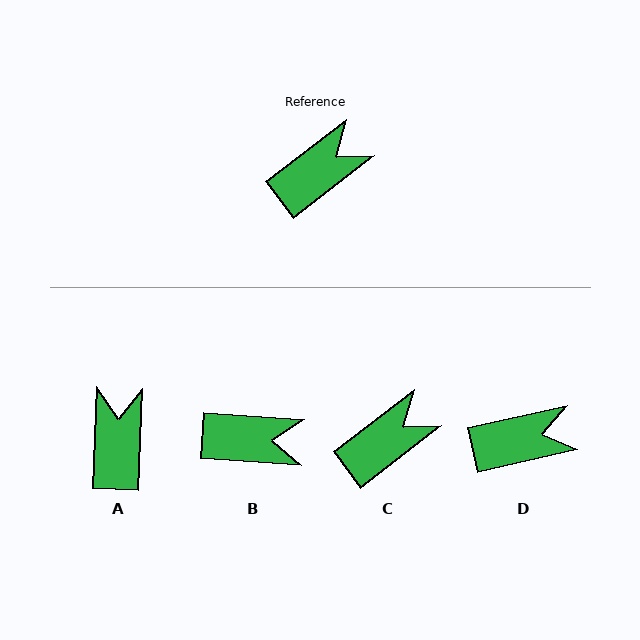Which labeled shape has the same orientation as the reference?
C.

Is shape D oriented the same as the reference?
No, it is off by about 25 degrees.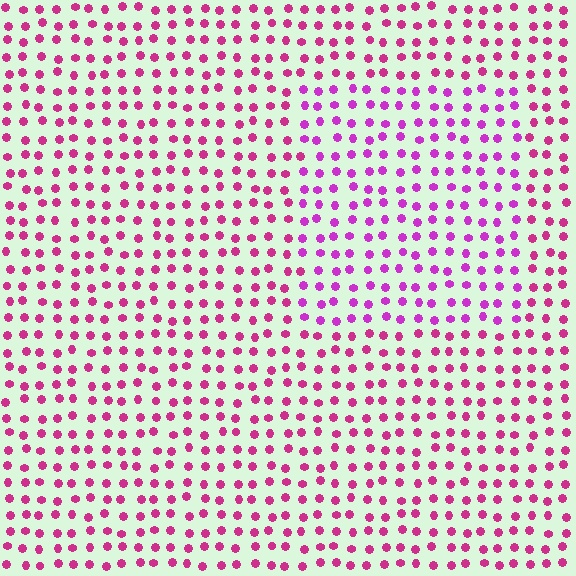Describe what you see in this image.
The image is filled with small magenta elements in a uniform arrangement. A rectangle-shaped region is visible where the elements are tinted to a slightly different hue, forming a subtle color boundary.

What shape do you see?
I see a rectangle.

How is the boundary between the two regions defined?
The boundary is defined purely by a slight shift in hue (about 25 degrees). Spacing, size, and orientation are identical on both sides.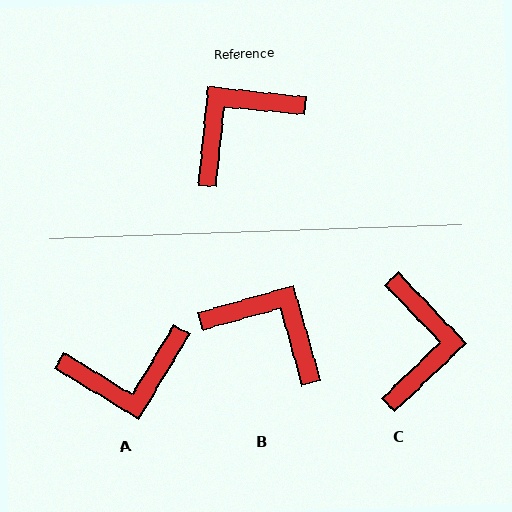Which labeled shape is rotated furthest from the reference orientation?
A, about 155 degrees away.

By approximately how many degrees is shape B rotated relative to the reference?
Approximately 68 degrees clockwise.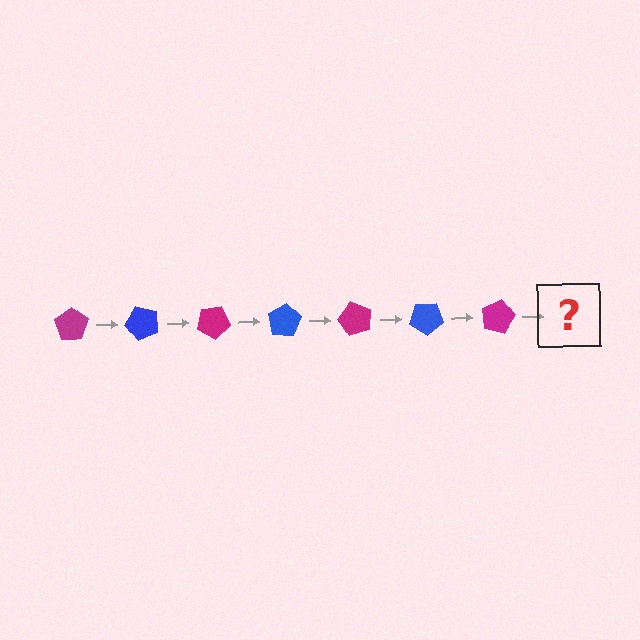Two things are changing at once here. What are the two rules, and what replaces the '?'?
The two rules are that it rotates 50 degrees each step and the color cycles through magenta and blue. The '?' should be a blue pentagon, rotated 350 degrees from the start.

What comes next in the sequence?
The next element should be a blue pentagon, rotated 350 degrees from the start.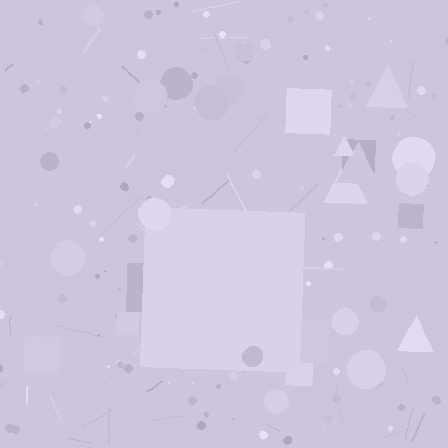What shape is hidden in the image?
A square is hidden in the image.